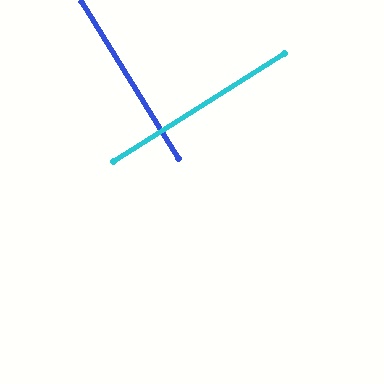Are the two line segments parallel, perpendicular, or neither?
Perpendicular — they meet at approximately 89°.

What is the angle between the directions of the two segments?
Approximately 89 degrees.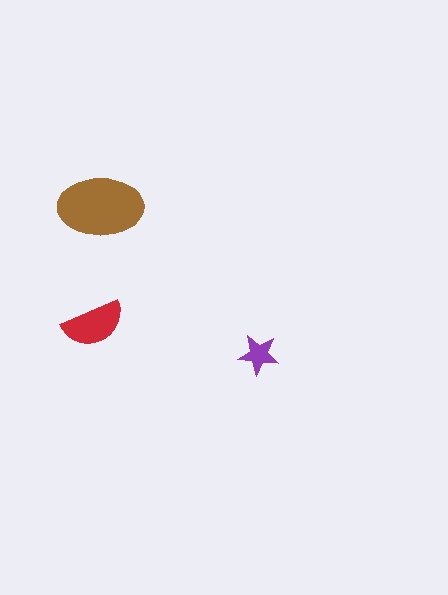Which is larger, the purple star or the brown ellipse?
The brown ellipse.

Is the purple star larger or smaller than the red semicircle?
Smaller.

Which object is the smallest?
The purple star.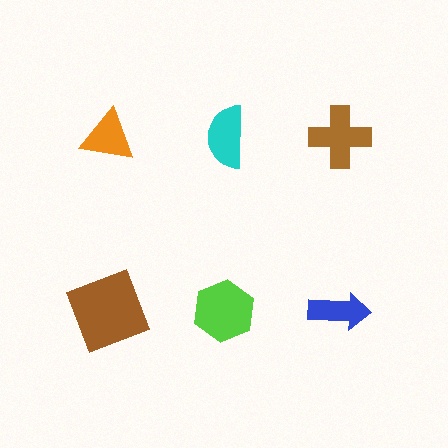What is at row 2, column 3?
A blue arrow.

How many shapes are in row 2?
3 shapes.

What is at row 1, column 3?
A brown cross.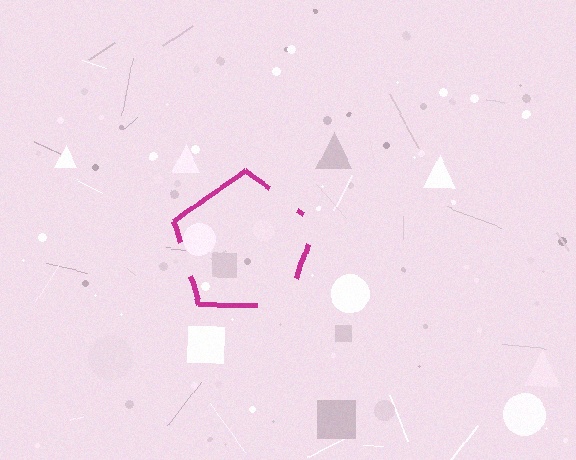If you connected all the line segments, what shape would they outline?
They would outline a pentagon.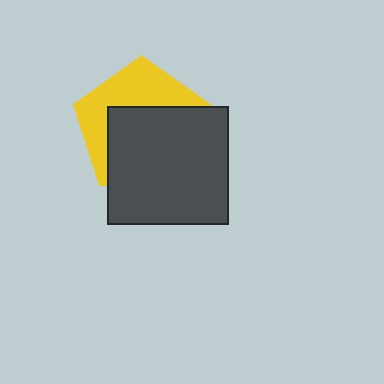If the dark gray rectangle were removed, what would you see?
You would see the complete yellow pentagon.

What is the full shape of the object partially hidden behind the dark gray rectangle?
The partially hidden object is a yellow pentagon.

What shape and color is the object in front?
The object in front is a dark gray rectangle.